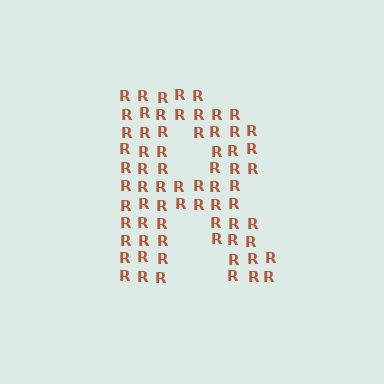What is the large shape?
The large shape is the letter R.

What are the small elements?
The small elements are letter R's.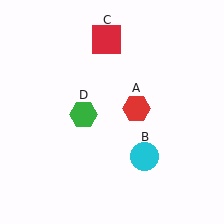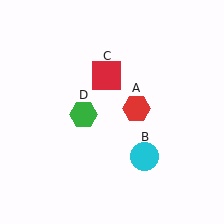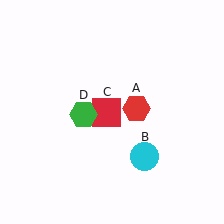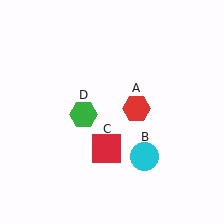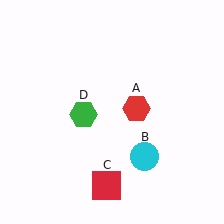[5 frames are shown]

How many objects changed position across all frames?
1 object changed position: red square (object C).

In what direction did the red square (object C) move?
The red square (object C) moved down.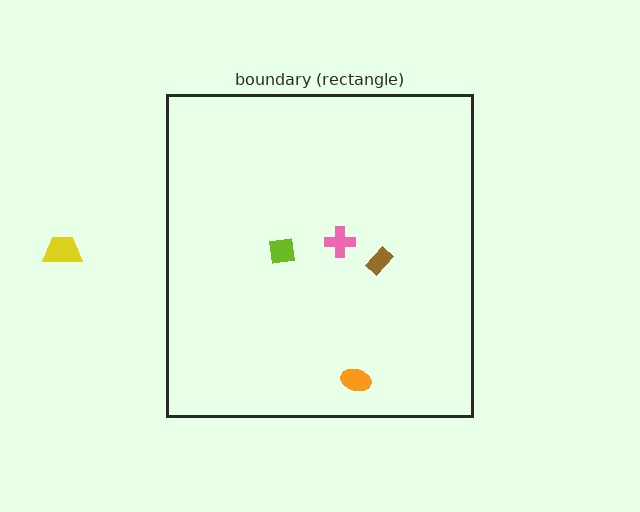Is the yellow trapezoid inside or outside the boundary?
Outside.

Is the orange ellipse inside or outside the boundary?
Inside.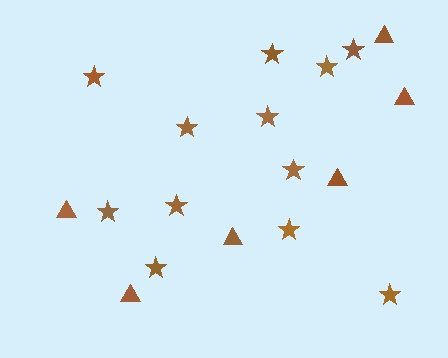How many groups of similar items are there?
There are 2 groups: one group of stars (12) and one group of triangles (6).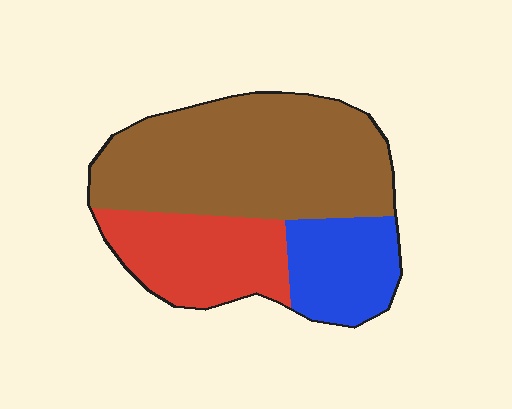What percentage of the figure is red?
Red covers 26% of the figure.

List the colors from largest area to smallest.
From largest to smallest: brown, red, blue.